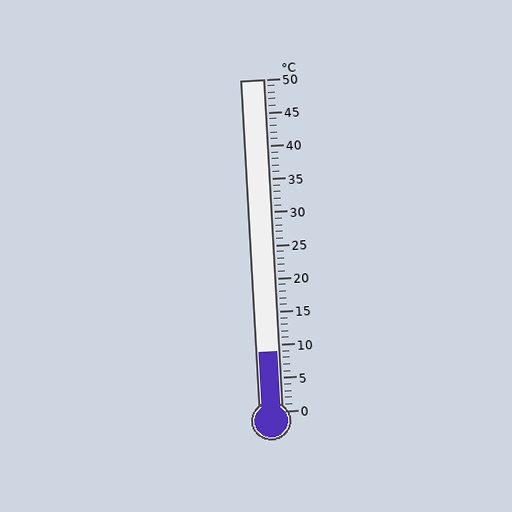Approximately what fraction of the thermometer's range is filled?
The thermometer is filled to approximately 20% of its range.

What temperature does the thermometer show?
The thermometer shows approximately 9°C.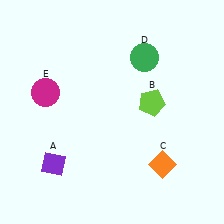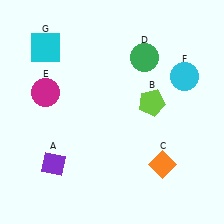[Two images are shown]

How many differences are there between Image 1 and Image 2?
There are 2 differences between the two images.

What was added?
A cyan circle (F), a cyan square (G) were added in Image 2.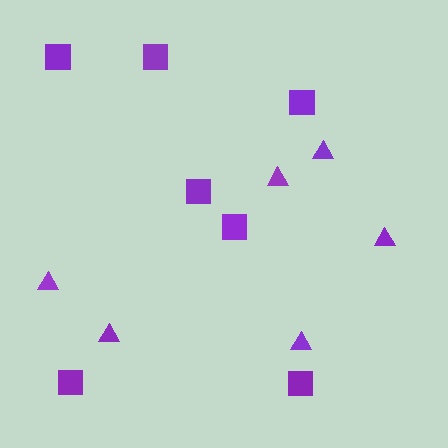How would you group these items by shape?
There are 2 groups: one group of triangles (6) and one group of squares (7).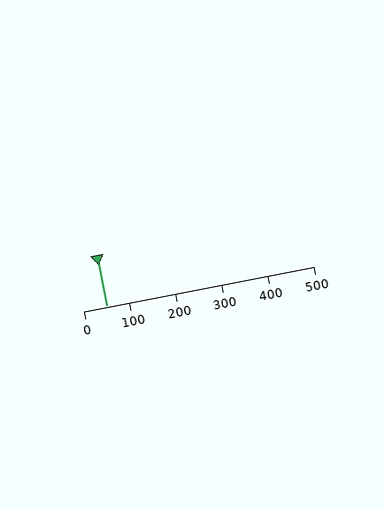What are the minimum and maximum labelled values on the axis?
The axis runs from 0 to 500.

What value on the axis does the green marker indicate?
The marker indicates approximately 50.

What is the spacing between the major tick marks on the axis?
The major ticks are spaced 100 apart.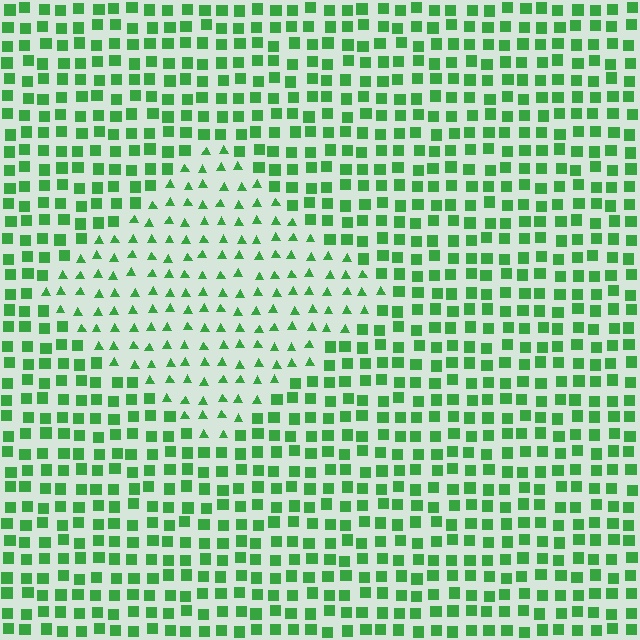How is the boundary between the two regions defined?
The boundary is defined by a change in element shape: triangles inside vs. squares outside. All elements share the same color and spacing.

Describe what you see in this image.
The image is filled with small green elements arranged in a uniform grid. A diamond-shaped region contains triangles, while the surrounding area contains squares. The boundary is defined purely by the change in element shape.